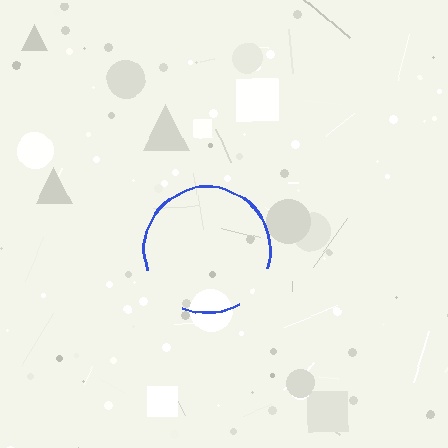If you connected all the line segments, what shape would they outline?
They would outline a circle.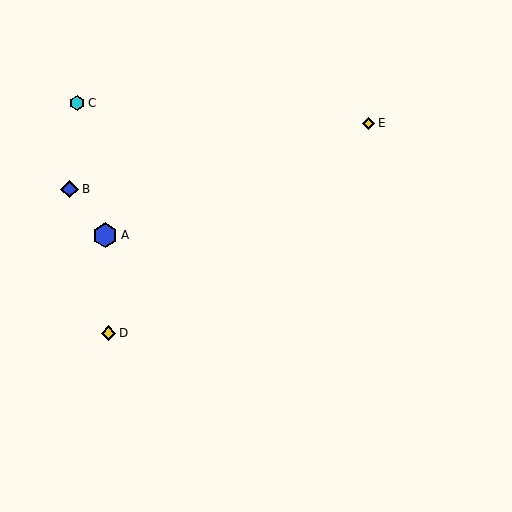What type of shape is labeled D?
Shape D is a yellow diamond.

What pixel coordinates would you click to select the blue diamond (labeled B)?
Click at (70, 189) to select the blue diamond B.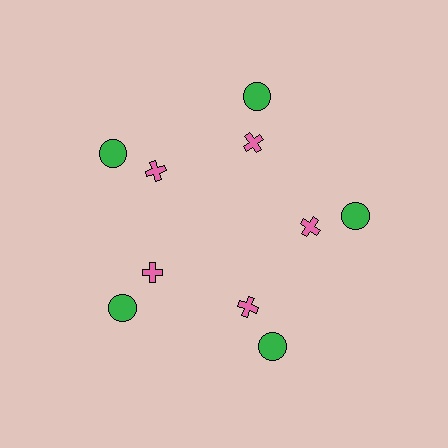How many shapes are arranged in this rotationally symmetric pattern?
There are 10 shapes, arranged in 5 groups of 2.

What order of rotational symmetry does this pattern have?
This pattern has 5-fold rotational symmetry.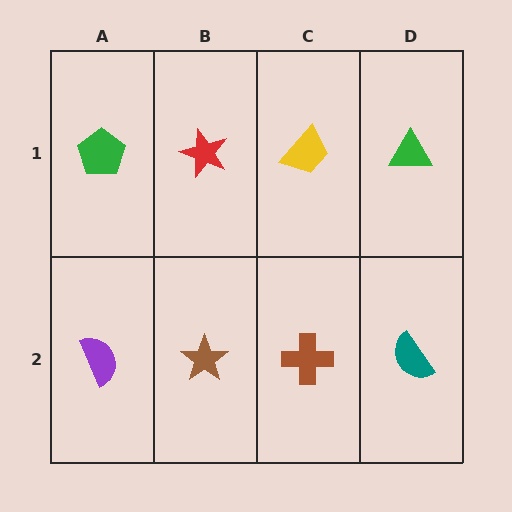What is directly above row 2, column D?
A green triangle.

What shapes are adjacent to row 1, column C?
A brown cross (row 2, column C), a red star (row 1, column B), a green triangle (row 1, column D).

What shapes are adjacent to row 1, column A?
A purple semicircle (row 2, column A), a red star (row 1, column B).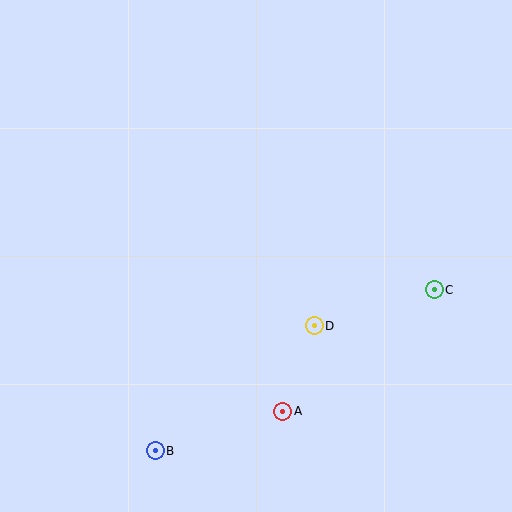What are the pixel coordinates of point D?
Point D is at (314, 326).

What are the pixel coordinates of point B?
Point B is at (155, 451).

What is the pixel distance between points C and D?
The distance between C and D is 125 pixels.